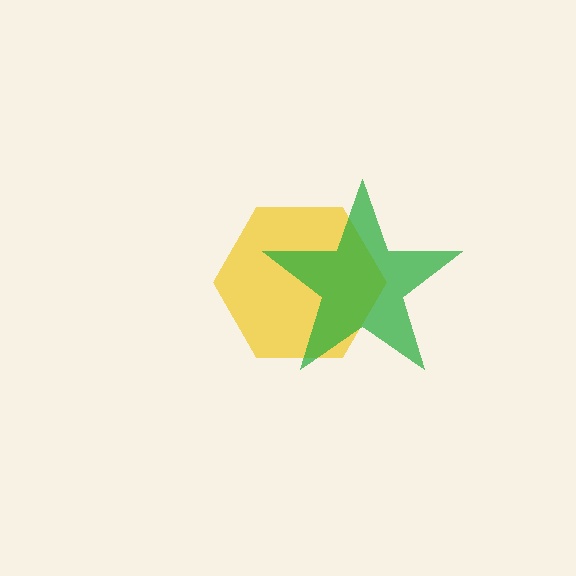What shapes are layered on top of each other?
The layered shapes are: a yellow hexagon, a green star.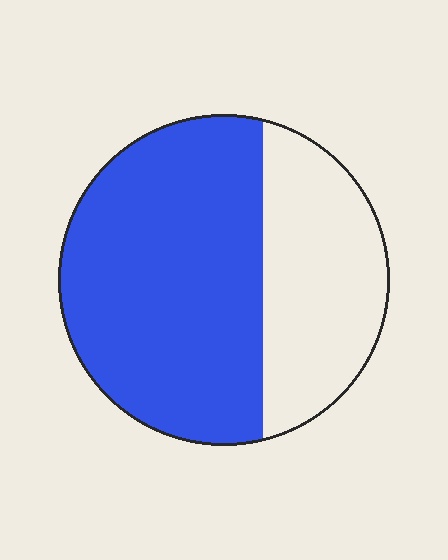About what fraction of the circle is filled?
About two thirds (2/3).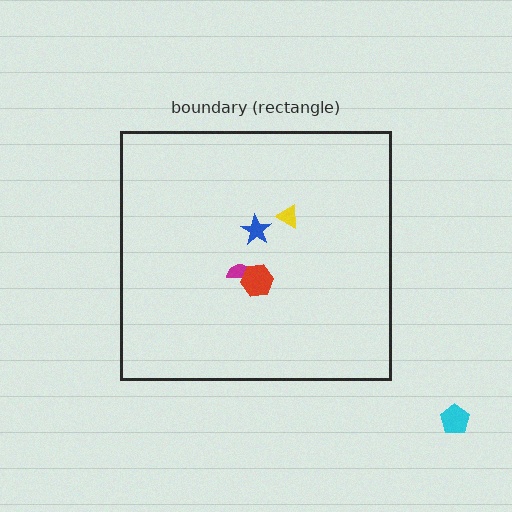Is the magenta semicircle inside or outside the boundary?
Inside.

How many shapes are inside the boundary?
4 inside, 1 outside.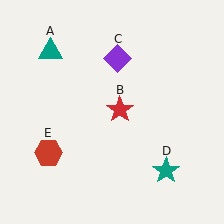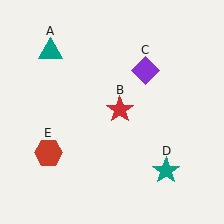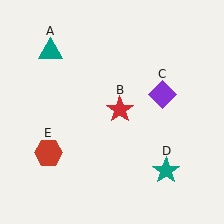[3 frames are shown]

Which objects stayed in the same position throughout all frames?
Teal triangle (object A) and red star (object B) and teal star (object D) and red hexagon (object E) remained stationary.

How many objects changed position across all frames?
1 object changed position: purple diamond (object C).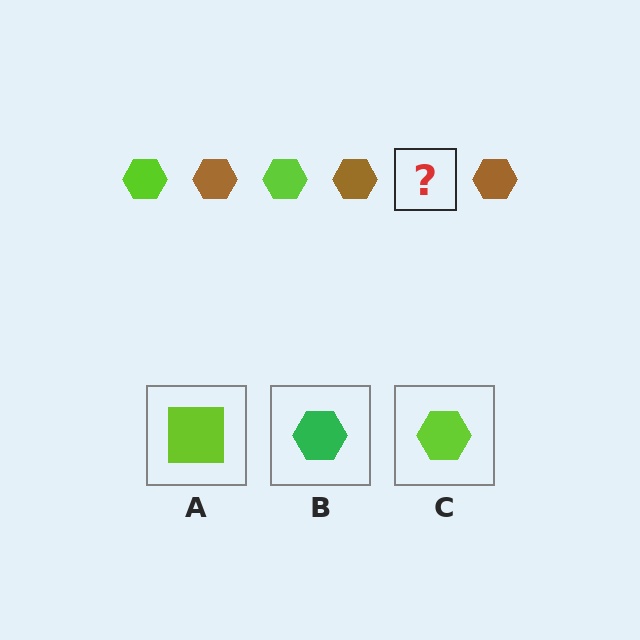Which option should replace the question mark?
Option C.